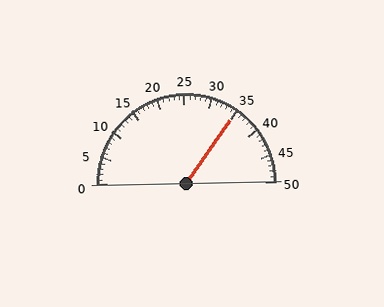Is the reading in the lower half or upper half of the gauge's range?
The reading is in the upper half of the range (0 to 50).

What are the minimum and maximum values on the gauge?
The gauge ranges from 0 to 50.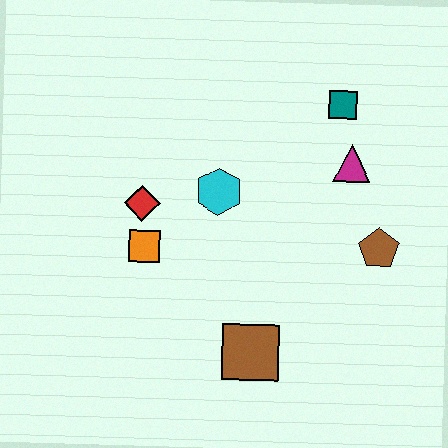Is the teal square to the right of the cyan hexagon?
Yes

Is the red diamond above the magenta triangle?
No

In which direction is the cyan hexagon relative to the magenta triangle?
The cyan hexagon is to the left of the magenta triangle.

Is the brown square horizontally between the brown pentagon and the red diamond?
Yes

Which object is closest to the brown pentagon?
The magenta triangle is closest to the brown pentagon.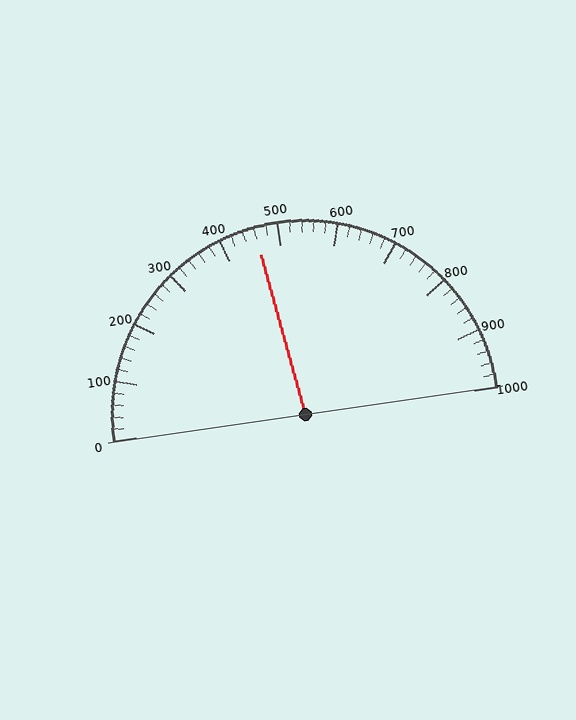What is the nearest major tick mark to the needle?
The nearest major tick mark is 500.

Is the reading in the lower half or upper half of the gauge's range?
The reading is in the lower half of the range (0 to 1000).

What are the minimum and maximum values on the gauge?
The gauge ranges from 0 to 1000.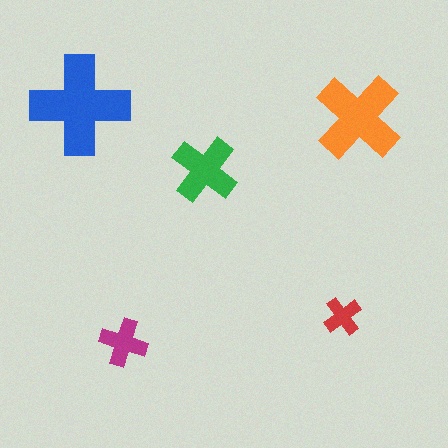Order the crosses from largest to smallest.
the blue one, the orange one, the green one, the magenta one, the red one.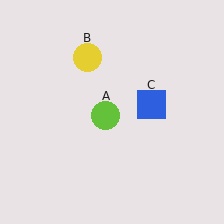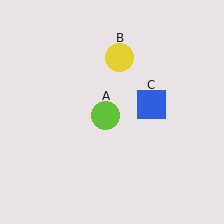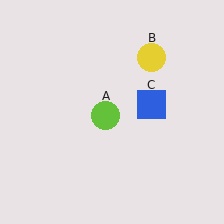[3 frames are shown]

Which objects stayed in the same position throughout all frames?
Lime circle (object A) and blue square (object C) remained stationary.